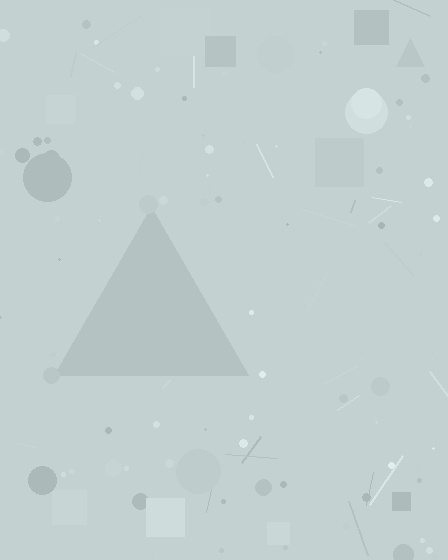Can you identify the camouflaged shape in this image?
The camouflaged shape is a triangle.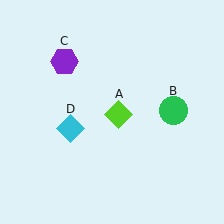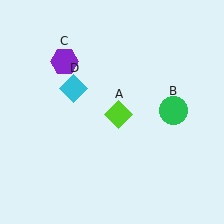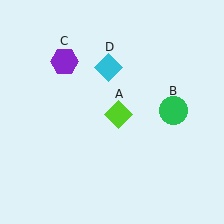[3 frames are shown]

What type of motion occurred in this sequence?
The cyan diamond (object D) rotated clockwise around the center of the scene.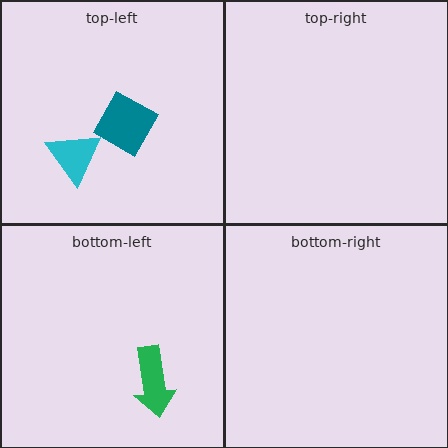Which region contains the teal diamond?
The top-left region.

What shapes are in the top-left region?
The teal diamond, the cyan triangle.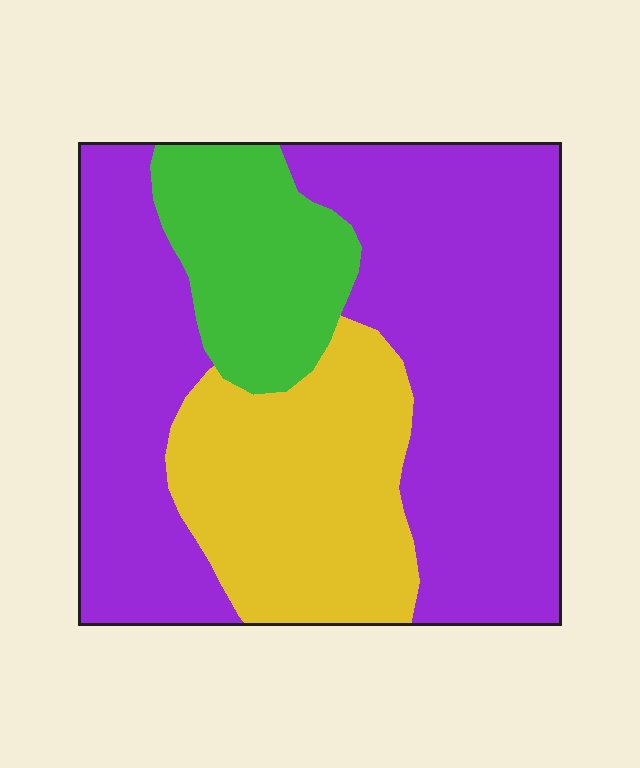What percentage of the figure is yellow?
Yellow takes up about one quarter (1/4) of the figure.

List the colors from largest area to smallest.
From largest to smallest: purple, yellow, green.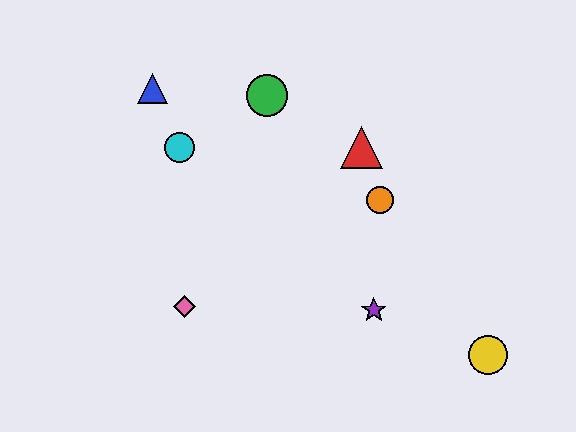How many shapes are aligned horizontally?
2 shapes (the red triangle, the cyan circle) are aligned horizontally.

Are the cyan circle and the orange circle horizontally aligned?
No, the cyan circle is at y≈147 and the orange circle is at y≈200.